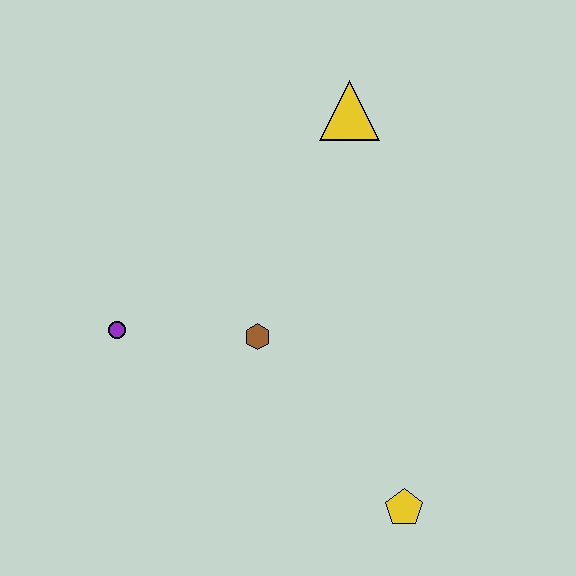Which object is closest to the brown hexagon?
The purple circle is closest to the brown hexagon.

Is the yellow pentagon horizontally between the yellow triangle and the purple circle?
No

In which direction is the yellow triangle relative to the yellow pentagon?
The yellow triangle is above the yellow pentagon.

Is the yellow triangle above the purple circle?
Yes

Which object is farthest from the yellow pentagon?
The yellow triangle is farthest from the yellow pentagon.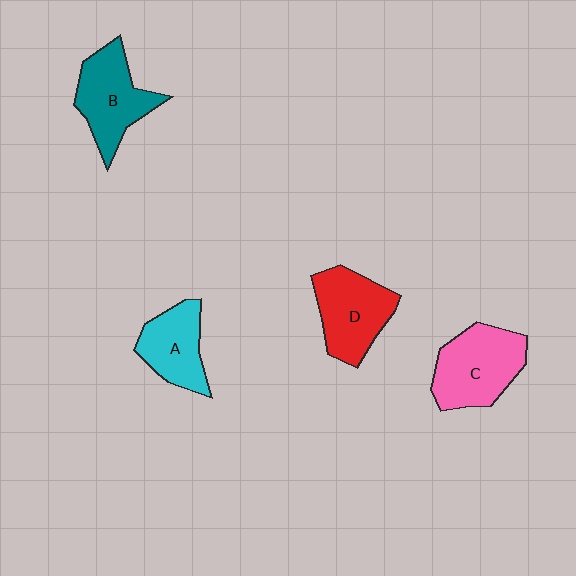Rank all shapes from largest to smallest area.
From largest to smallest: C (pink), D (red), B (teal), A (cyan).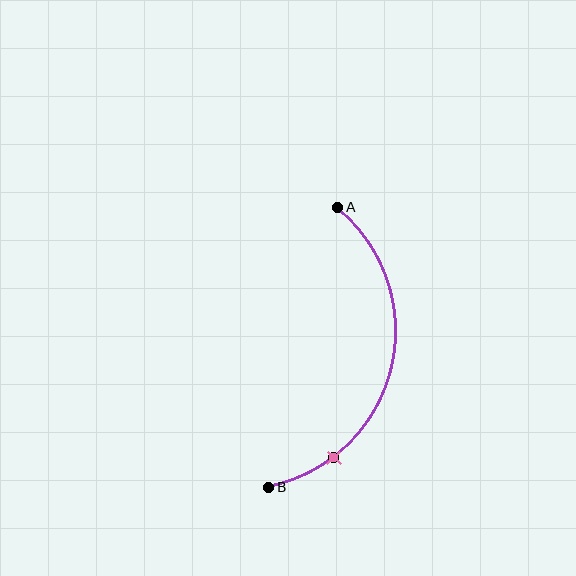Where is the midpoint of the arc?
The arc midpoint is the point on the curve farthest from the straight line joining A and B. It sits to the right of that line.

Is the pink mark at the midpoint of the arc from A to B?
No. The pink mark lies on the arc but is closer to endpoint B. The arc midpoint would be at the point on the curve equidistant along the arc from both A and B.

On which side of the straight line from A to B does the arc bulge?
The arc bulges to the right of the straight line connecting A and B.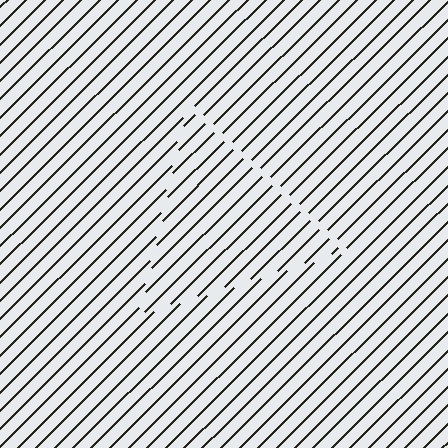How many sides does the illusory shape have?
3 sides — the line-ends trace a triangle.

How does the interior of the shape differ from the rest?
The interior of the shape contains the same grating, shifted by half a period — the contour is defined by the phase discontinuity where line-ends from the inner and outer gratings abut.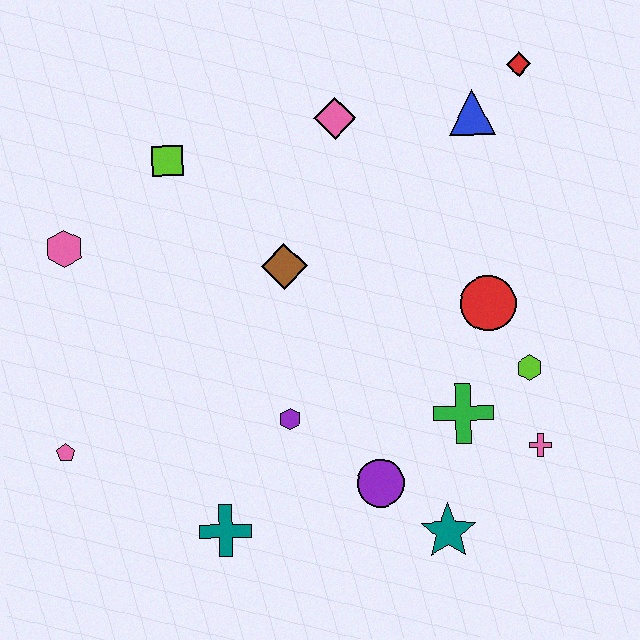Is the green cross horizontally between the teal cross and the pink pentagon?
No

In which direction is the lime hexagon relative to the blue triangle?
The lime hexagon is below the blue triangle.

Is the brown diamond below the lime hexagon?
No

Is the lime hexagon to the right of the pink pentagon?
Yes